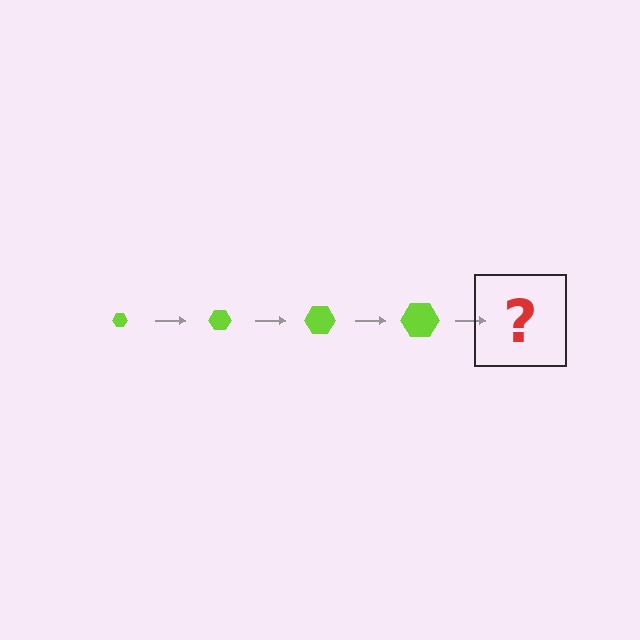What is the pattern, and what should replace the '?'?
The pattern is that the hexagon gets progressively larger each step. The '?' should be a lime hexagon, larger than the previous one.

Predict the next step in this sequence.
The next step is a lime hexagon, larger than the previous one.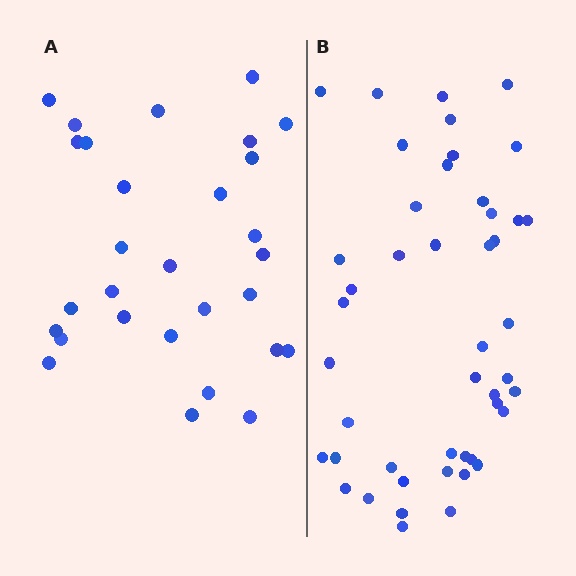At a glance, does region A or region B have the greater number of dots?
Region B (the right region) has more dots.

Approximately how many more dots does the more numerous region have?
Region B has approximately 15 more dots than region A.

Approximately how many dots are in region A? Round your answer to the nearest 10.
About 30 dots. (The exact count is 29, which rounds to 30.)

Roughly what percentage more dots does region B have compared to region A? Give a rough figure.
About 60% more.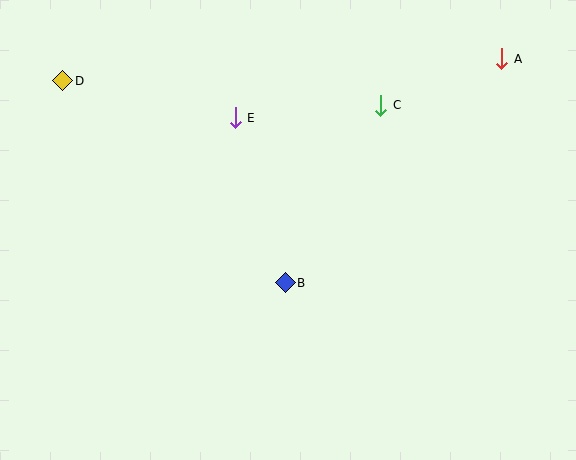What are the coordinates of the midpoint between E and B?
The midpoint between E and B is at (260, 200).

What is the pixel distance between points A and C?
The distance between A and C is 130 pixels.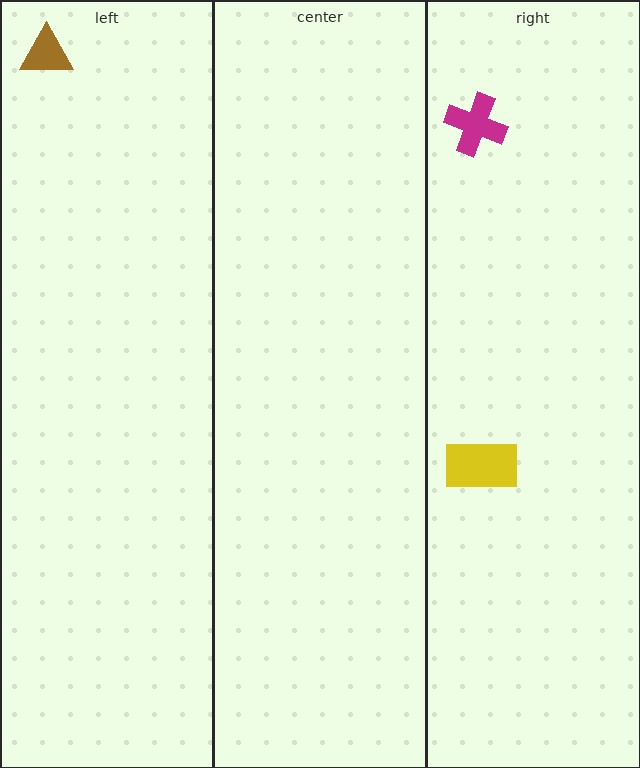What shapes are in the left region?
The brown triangle.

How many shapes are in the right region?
2.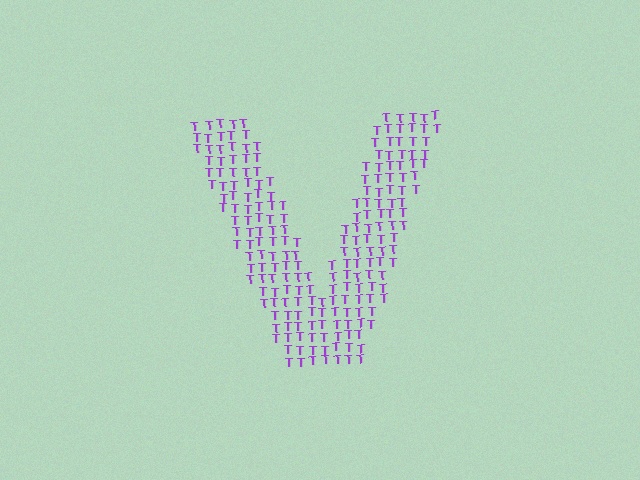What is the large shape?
The large shape is the letter V.